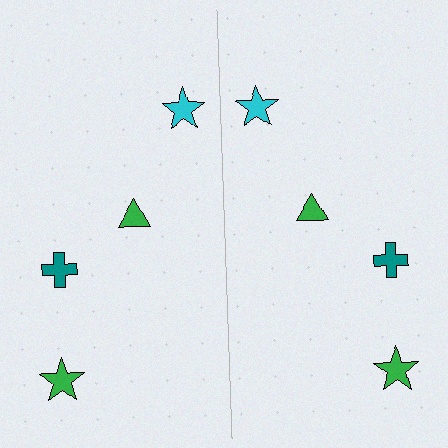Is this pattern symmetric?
Yes, this pattern has bilateral (reflection) symmetry.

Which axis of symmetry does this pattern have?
The pattern has a vertical axis of symmetry running through the center of the image.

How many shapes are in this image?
There are 8 shapes in this image.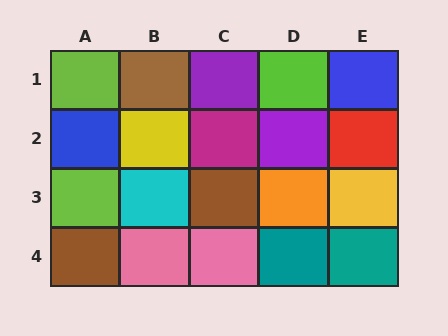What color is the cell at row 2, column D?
Purple.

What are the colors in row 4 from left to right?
Brown, pink, pink, teal, teal.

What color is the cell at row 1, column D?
Lime.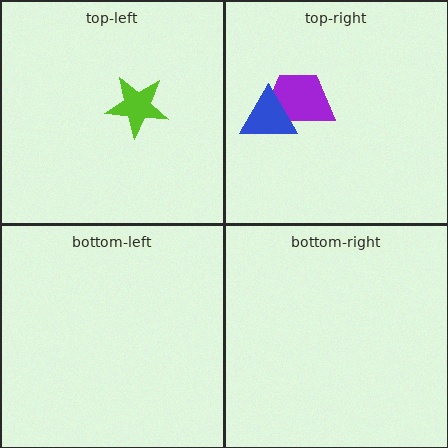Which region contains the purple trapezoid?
The top-right region.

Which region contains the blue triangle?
The top-right region.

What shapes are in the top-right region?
The purple trapezoid, the blue triangle.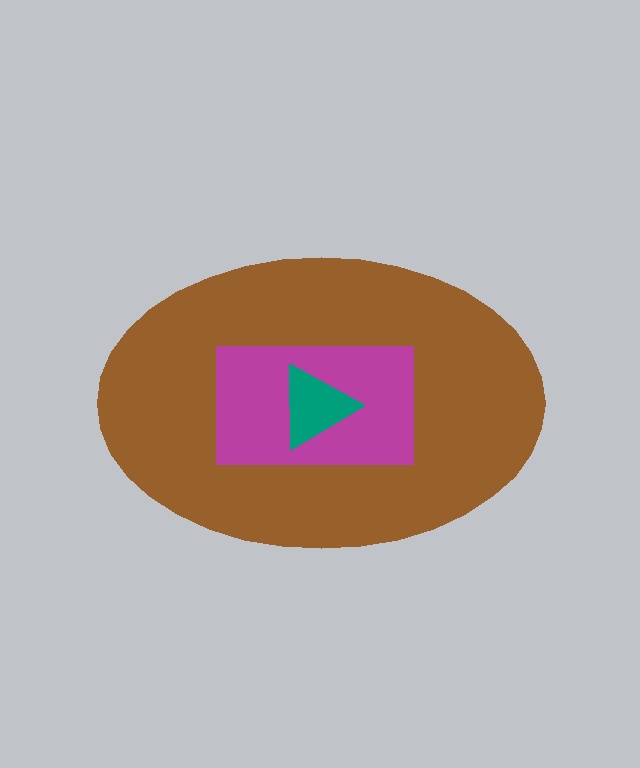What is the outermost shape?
The brown ellipse.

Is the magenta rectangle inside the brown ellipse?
Yes.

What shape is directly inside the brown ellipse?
The magenta rectangle.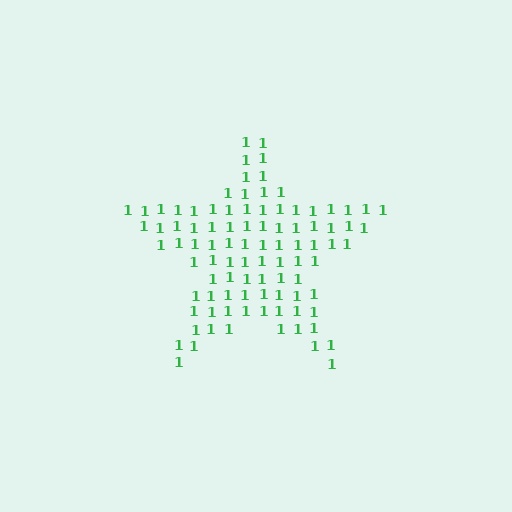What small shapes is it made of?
It is made of small digit 1's.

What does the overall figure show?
The overall figure shows a star.